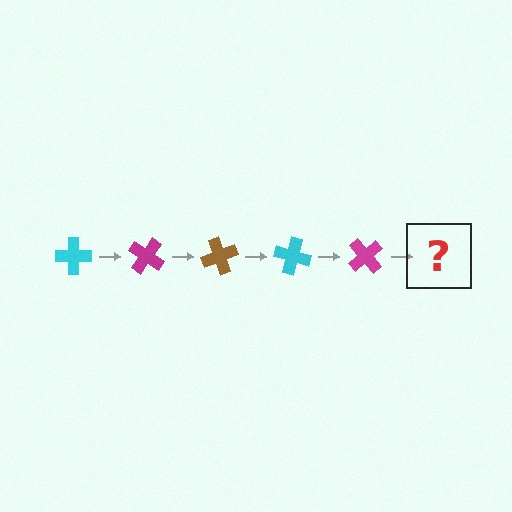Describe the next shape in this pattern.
It should be a brown cross, rotated 175 degrees from the start.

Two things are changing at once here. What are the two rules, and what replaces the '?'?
The two rules are that it rotates 35 degrees each step and the color cycles through cyan, magenta, and brown. The '?' should be a brown cross, rotated 175 degrees from the start.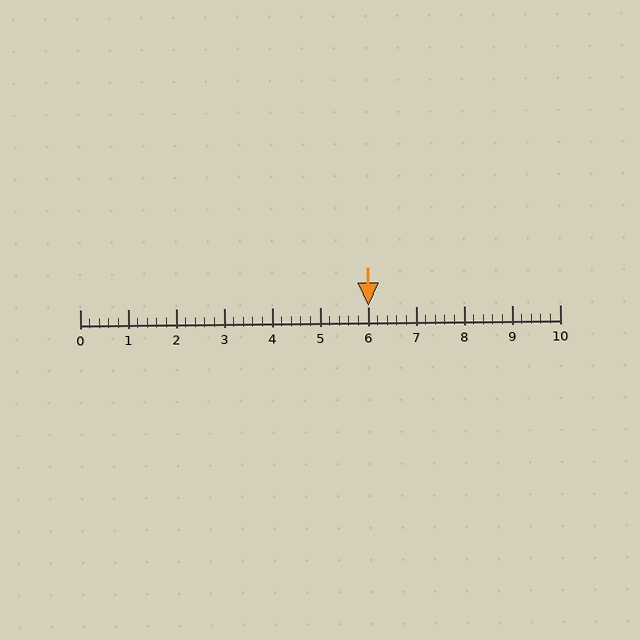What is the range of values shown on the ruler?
The ruler shows values from 0 to 10.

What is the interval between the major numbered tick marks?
The major tick marks are spaced 1 units apart.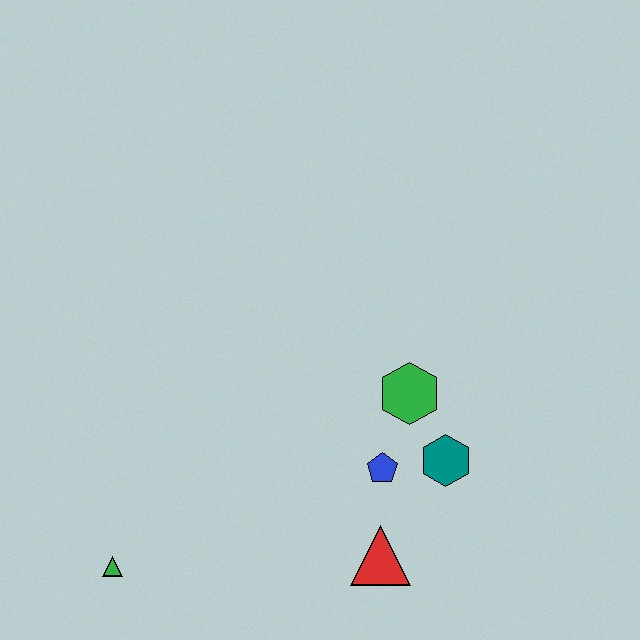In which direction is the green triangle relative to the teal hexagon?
The green triangle is to the left of the teal hexagon.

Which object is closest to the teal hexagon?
The blue pentagon is closest to the teal hexagon.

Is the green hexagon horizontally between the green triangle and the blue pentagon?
No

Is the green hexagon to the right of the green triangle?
Yes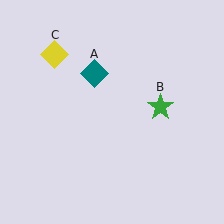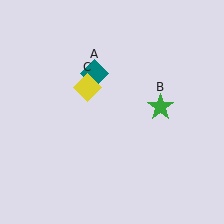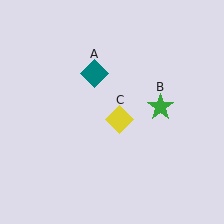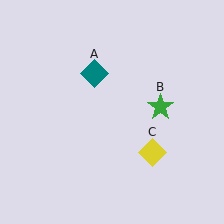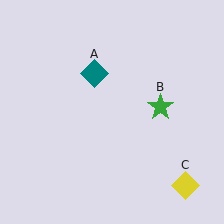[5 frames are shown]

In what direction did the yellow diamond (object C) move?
The yellow diamond (object C) moved down and to the right.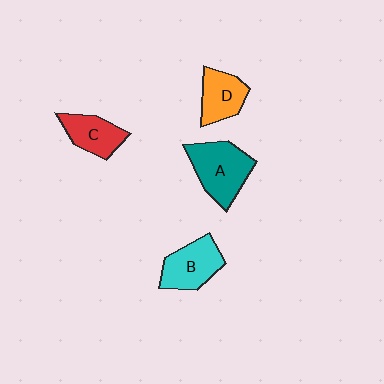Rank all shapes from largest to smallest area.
From largest to smallest: A (teal), B (cyan), D (orange), C (red).